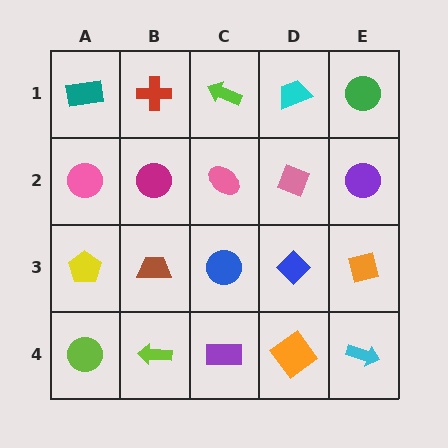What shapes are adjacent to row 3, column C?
A pink ellipse (row 2, column C), a purple rectangle (row 4, column C), a brown trapezoid (row 3, column B), a blue diamond (row 3, column D).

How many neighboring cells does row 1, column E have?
2.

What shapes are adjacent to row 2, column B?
A red cross (row 1, column B), a brown trapezoid (row 3, column B), a pink circle (row 2, column A), a pink ellipse (row 2, column C).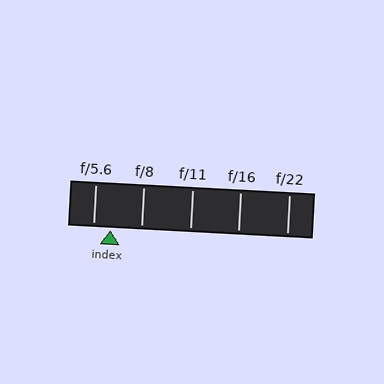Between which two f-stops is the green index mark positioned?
The index mark is between f/5.6 and f/8.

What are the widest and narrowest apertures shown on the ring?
The widest aperture shown is f/5.6 and the narrowest is f/22.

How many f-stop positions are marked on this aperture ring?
There are 5 f-stop positions marked.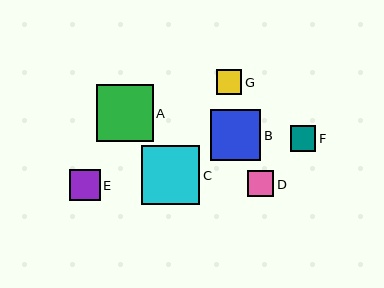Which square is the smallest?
Square G is the smallest with a size of approximately 25 pixels.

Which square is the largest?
Square C is the largest with a size of approximately 58 pixels.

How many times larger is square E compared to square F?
Square E is approximately 1.2 times the size of square F.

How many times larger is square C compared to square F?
Square C is approximately 2.3 times the size of square F.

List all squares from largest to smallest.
From largest to smallest: C, A, B, E, D, F, G.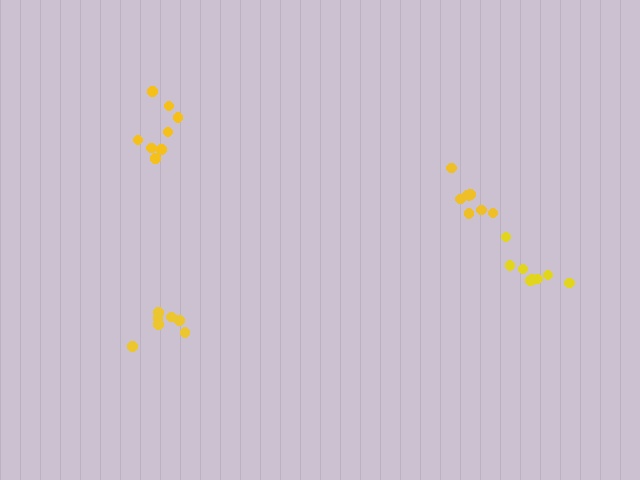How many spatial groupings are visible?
There are 4 spatial groupings.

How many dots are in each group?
Group 1: 8 dots, Group 2: 8 dots, Group 3: 8 dots, Group 4: 7 dots (31 total).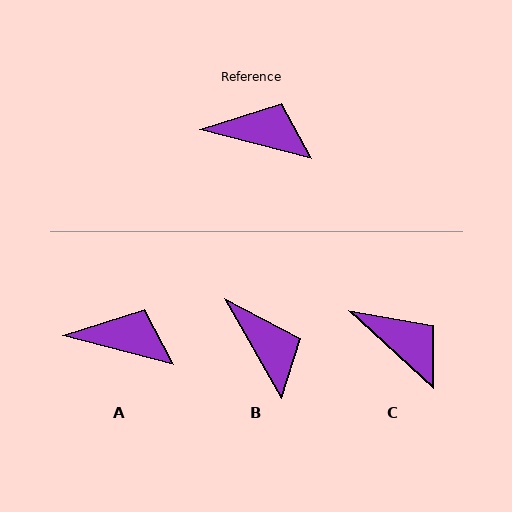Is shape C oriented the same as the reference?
No, it is off by about 28 degrees.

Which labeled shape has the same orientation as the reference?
A.